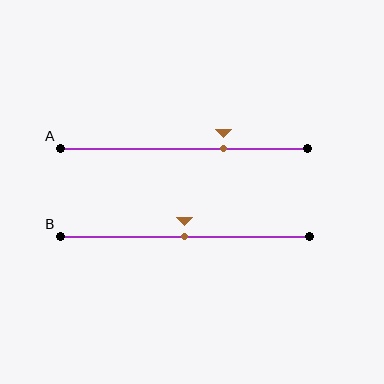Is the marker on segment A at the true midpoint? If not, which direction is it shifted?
No, the marker on segment A is shifted to the right by about 16% of the segment length.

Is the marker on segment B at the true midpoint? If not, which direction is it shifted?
Yes, the marker on segment B is at the true midpoint.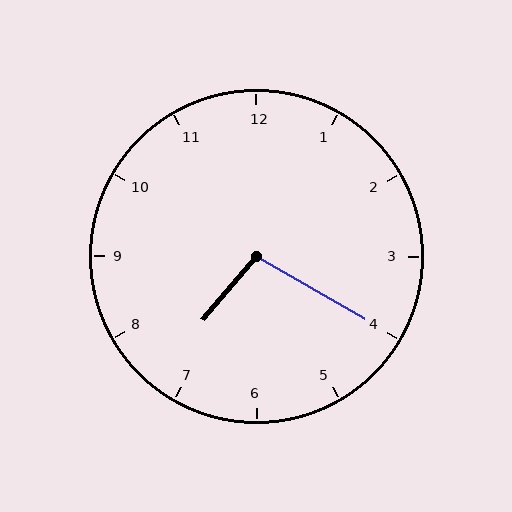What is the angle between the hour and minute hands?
Approximately 100 degrees.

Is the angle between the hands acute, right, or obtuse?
It is obtuse.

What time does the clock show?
7:20.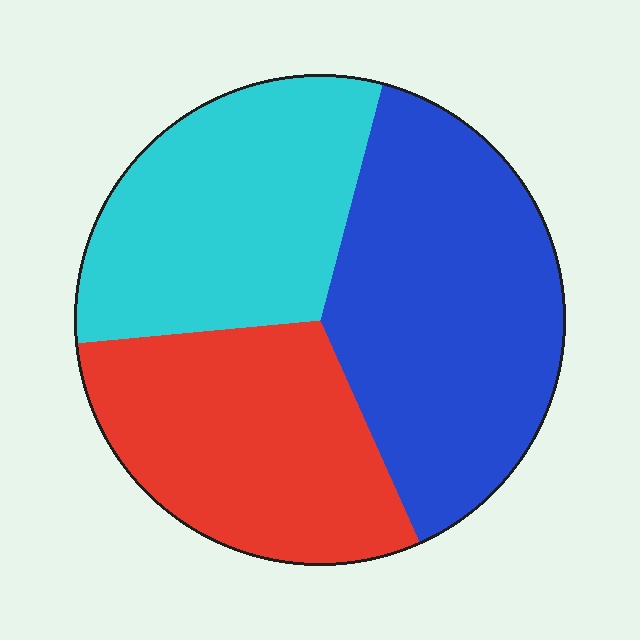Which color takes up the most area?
Blue, at roughly 40%.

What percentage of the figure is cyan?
Cyan covers roughly 30% of the figure.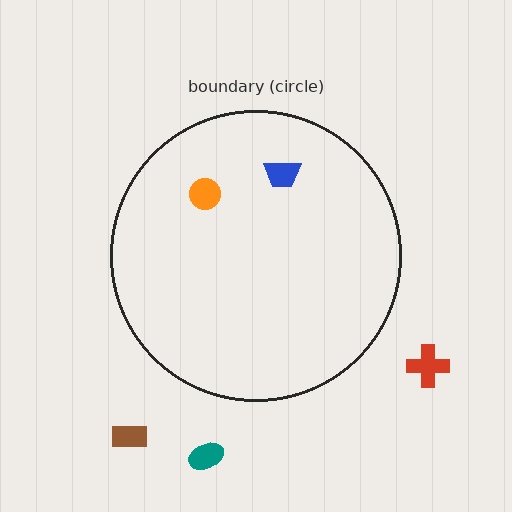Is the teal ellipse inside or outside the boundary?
Outside.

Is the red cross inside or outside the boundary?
Outside.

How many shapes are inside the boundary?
2 inside, 3 outside.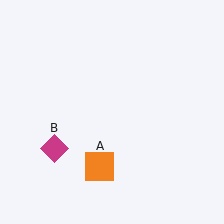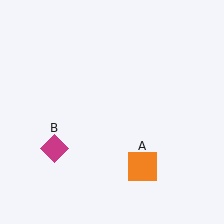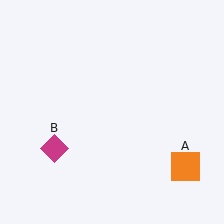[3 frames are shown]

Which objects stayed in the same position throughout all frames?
Magenta diamond (object B) remained stationary.